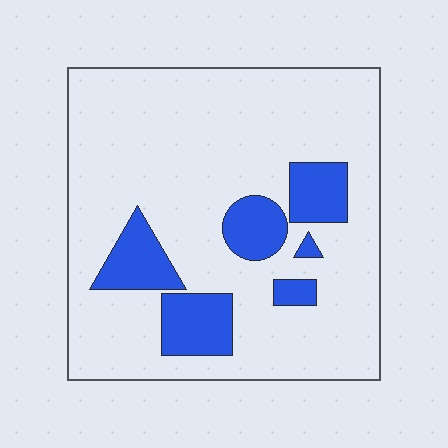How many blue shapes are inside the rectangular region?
6.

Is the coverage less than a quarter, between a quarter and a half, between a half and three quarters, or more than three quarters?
Less than a quarter.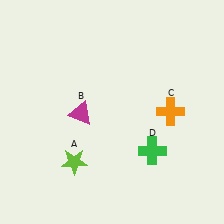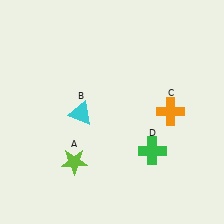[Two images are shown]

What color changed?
The triangle (B) changed from magenta in Image 1 to cyan in Image 2.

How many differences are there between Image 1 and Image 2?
There is 1 difference between the two images.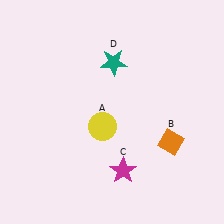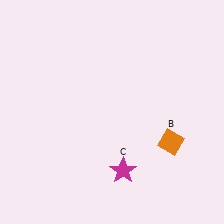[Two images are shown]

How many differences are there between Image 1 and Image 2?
There are 2 differences between the two images.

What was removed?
The teal star (D), the yellow circle (A) were removed in Image 2.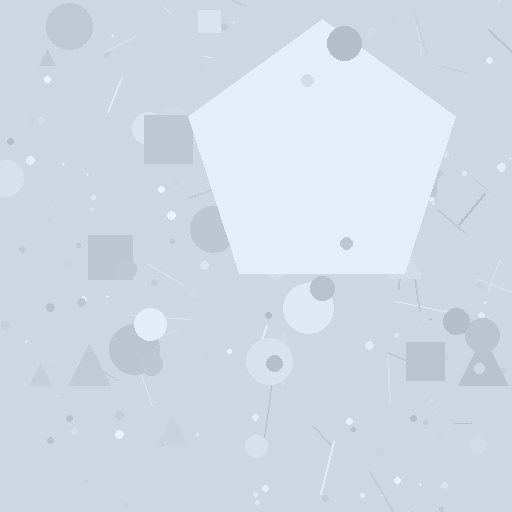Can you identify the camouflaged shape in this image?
The camouflaged shape is a pentagon.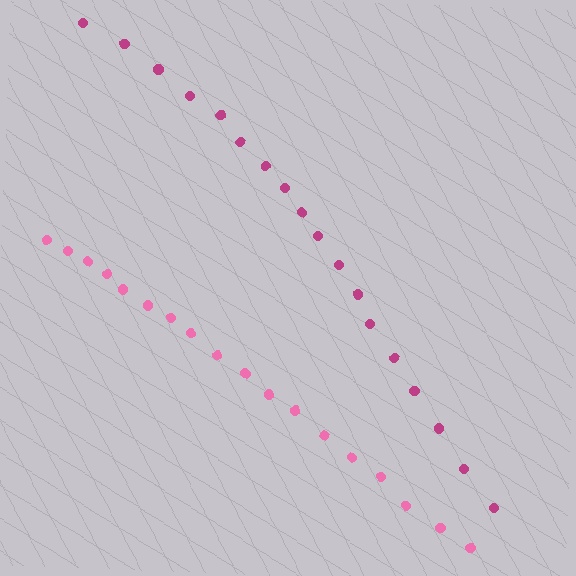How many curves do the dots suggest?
There are 2 distinct paths.